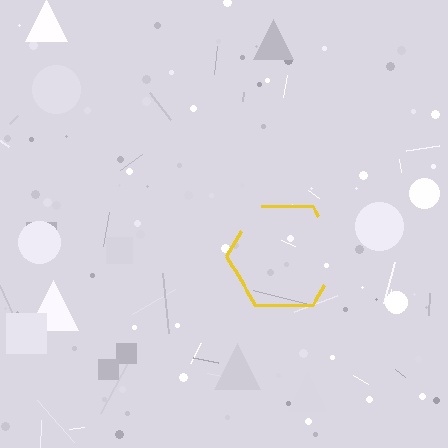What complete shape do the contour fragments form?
The contour fragments form a hexagon.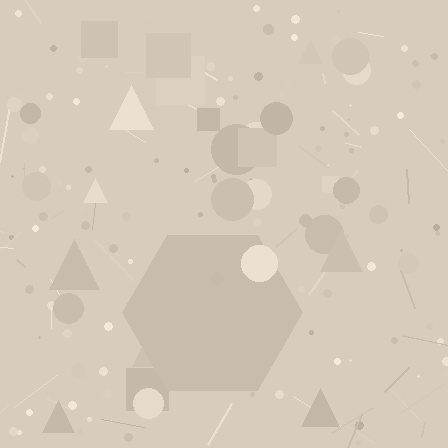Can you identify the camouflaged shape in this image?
The camouflaged shape is a hexagon.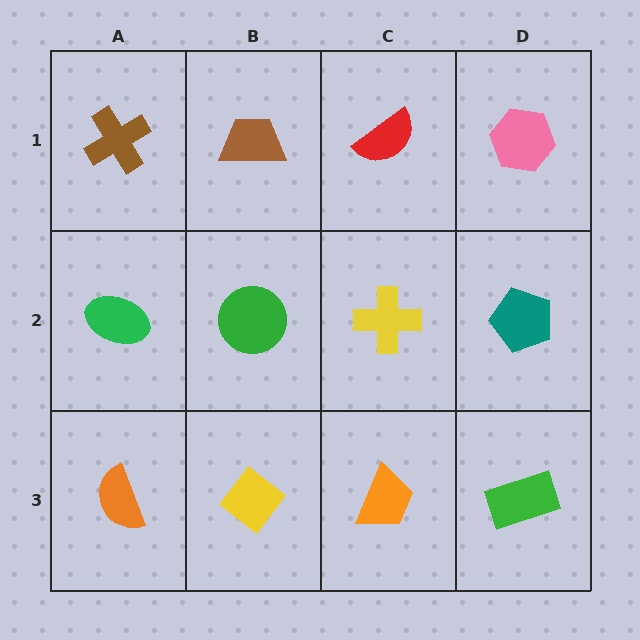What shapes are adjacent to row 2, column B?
A brown trapezoid (row 1, column B), a yellow diamond (row 3, column B), a green ellipse (row 2, column A), a yellow cross (row 2, column C).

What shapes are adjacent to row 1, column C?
A yellow cross (row 2, column C), a brown trapezoid (row 1, column B), a pink hexagon (row 1, column D).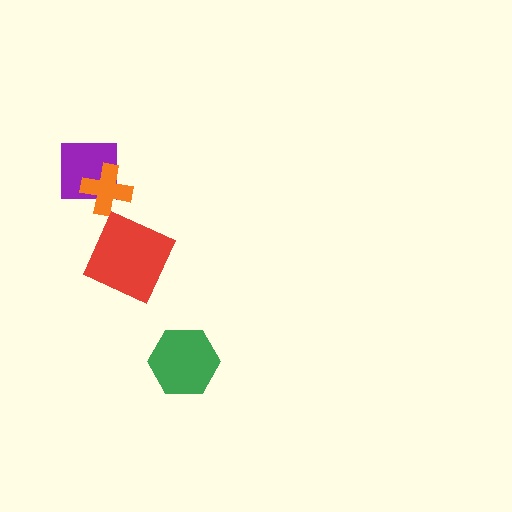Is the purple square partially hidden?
Yes, it is partially covered by another shape.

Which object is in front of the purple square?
The orange cross is in front of the purple square.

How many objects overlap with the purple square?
1 object overlaps with the purple square.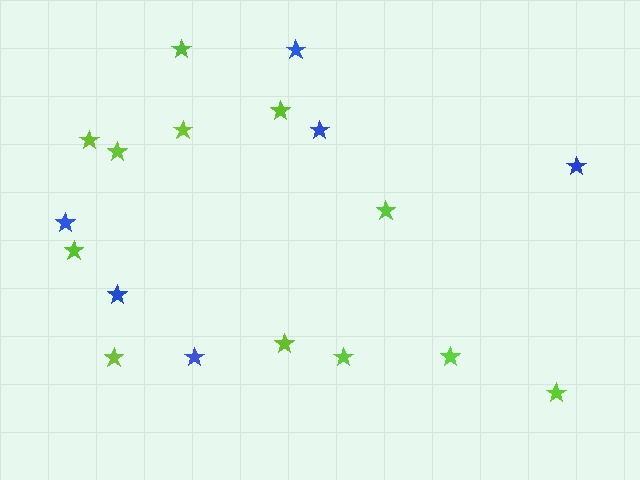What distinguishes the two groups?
There are 2 groups: one group of blue stars (6) and one group of lime stars (12).